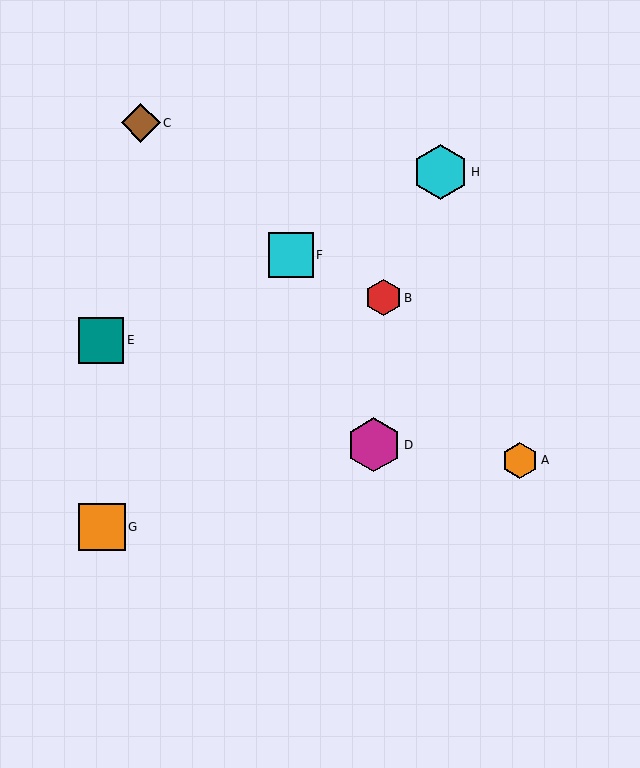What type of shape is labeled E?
Shape E is a teal square.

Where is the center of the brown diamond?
The center of the brown diamond is at (141, 123).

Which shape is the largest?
The cyan hexagon (labeled H) is the largest.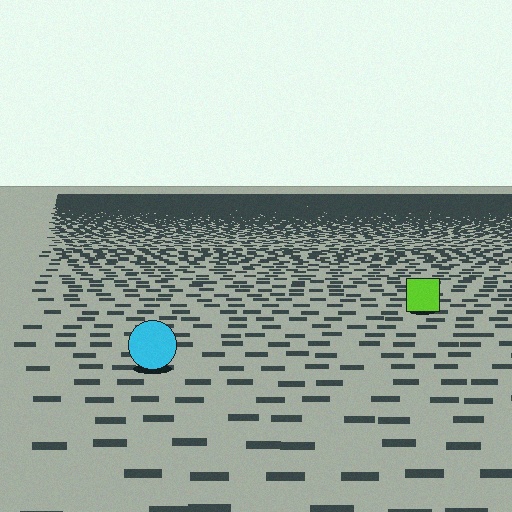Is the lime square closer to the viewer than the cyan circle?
No. The cyan circle is closer — you can tell from the texture gradient: the ground texture is coarser near it.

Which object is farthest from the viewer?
The lime square is farthest from the viewer. It appears smaller and the ground texture around it is denser.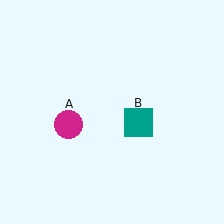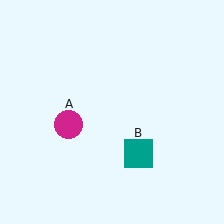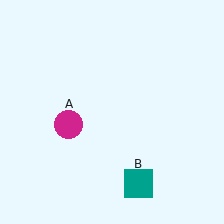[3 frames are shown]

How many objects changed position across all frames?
1 object changed position: teal square (object B).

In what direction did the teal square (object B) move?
The teal square (object B) moved down.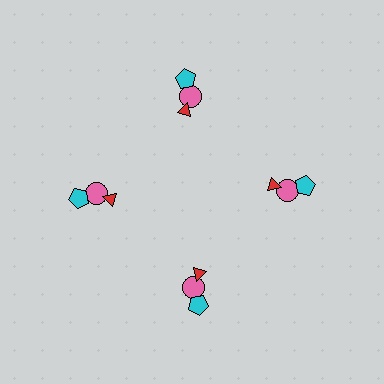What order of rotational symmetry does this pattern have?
This pattern has 4-fold rotational symmetry.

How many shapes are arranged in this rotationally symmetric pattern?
There are 12 shapes, arranged in 4 groups of 3.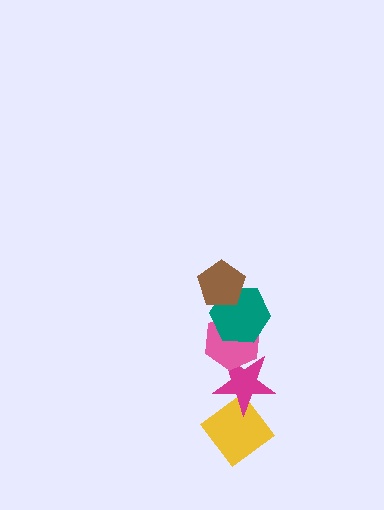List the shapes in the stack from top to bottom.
From top to bottom: the brown pentagon, the teal hexagon, the pink hexagon, the magenta star, the yellow diamond.